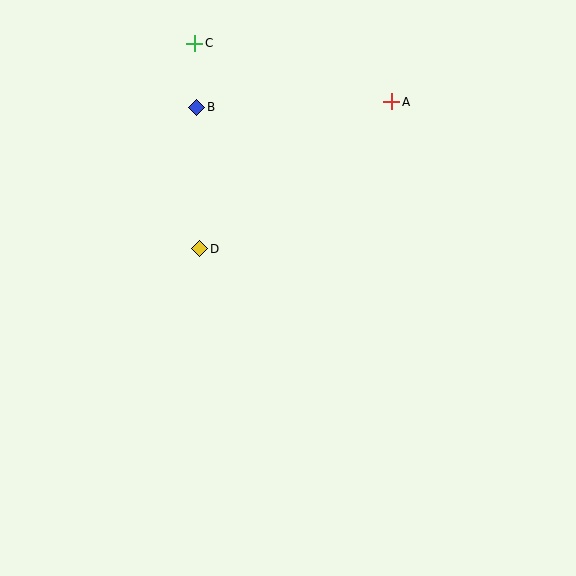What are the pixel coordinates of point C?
Point C is at (195, 43).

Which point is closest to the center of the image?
Point D at (200, 249) is closest to the center.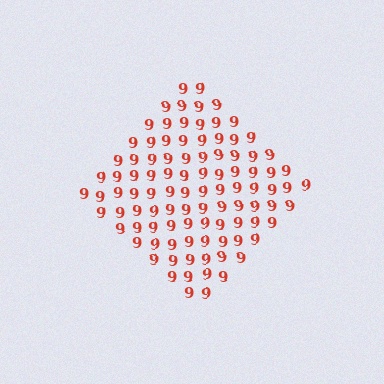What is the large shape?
The large shape is a diamond.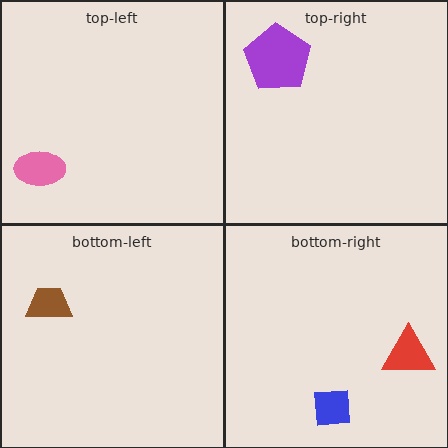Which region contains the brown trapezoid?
The bottom-left region.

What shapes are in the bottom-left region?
The brown trapezoid.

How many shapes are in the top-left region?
1.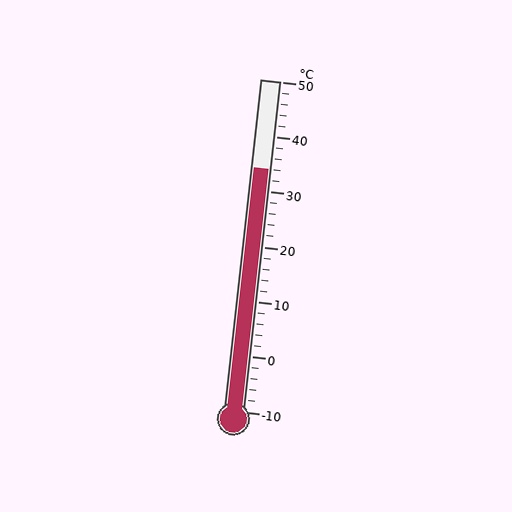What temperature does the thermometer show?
The thermometer shows approximately 34°C.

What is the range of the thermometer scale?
The thermometer scale ranges from -10°C to 50°C.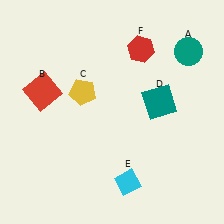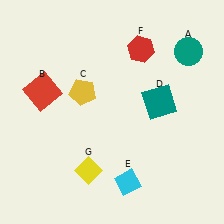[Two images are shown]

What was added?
A yellow diamond (G) was added in Image 2.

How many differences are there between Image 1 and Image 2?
There is 1 difference between the two images.